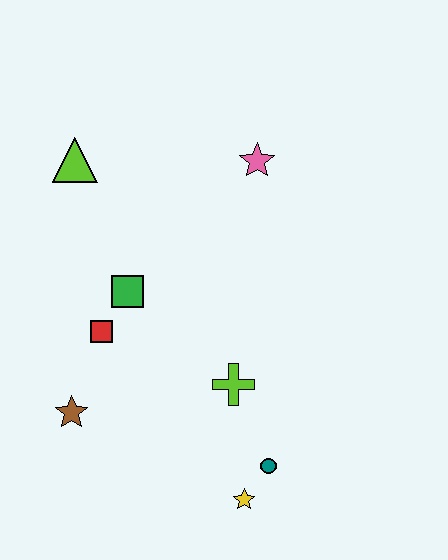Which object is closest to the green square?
The red square is closest to the green square.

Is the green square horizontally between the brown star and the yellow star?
Yes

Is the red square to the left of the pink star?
Yes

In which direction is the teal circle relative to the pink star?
The teal circle is below the pink star.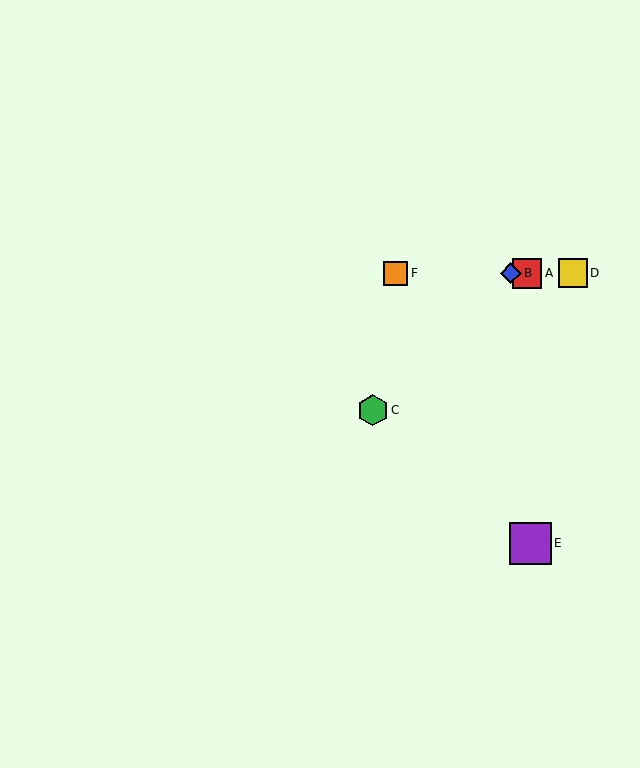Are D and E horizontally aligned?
No, D is at y≈273 and E is at y≈543.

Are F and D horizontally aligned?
Yes, both are at y≈273.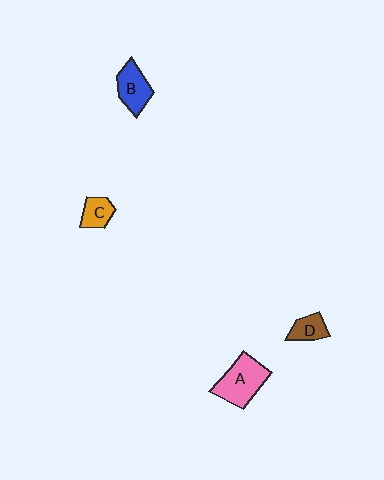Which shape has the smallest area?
Shape C (orange).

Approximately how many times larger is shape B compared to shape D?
Approximately 1.5 times.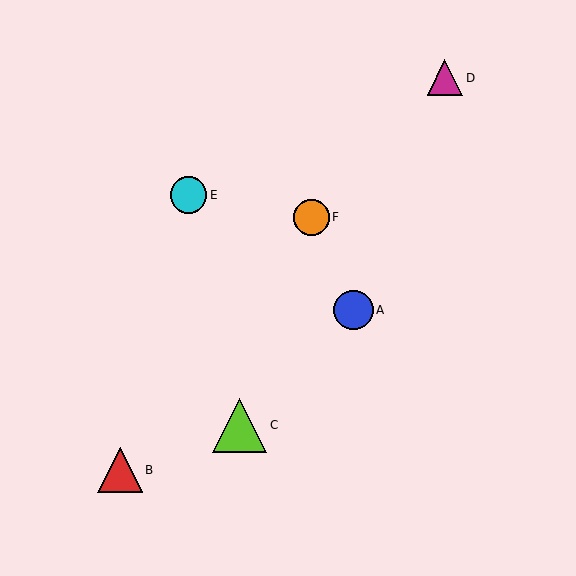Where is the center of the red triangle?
The center of the red triangle is at (120, 470).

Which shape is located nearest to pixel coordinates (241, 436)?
The lime triangle (labeled C) at (239, 425) is nearest to that location.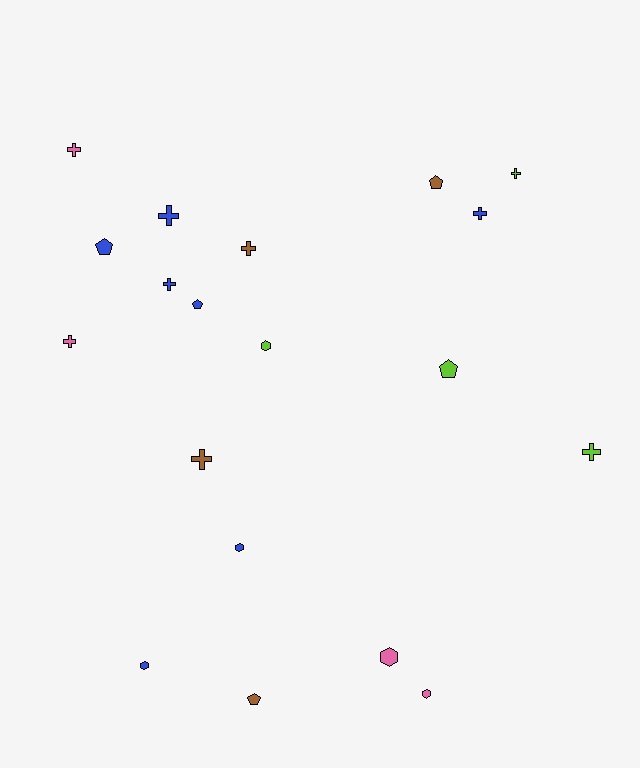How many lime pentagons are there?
There is 1 lime pentagon.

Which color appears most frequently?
Blue, with 7 objects.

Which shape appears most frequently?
Cross, with 9 objects.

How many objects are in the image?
There are 19 objects.